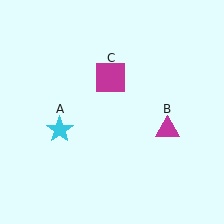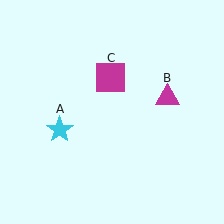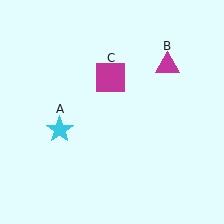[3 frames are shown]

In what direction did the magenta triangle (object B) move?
The magenta triangle (object B) moved up.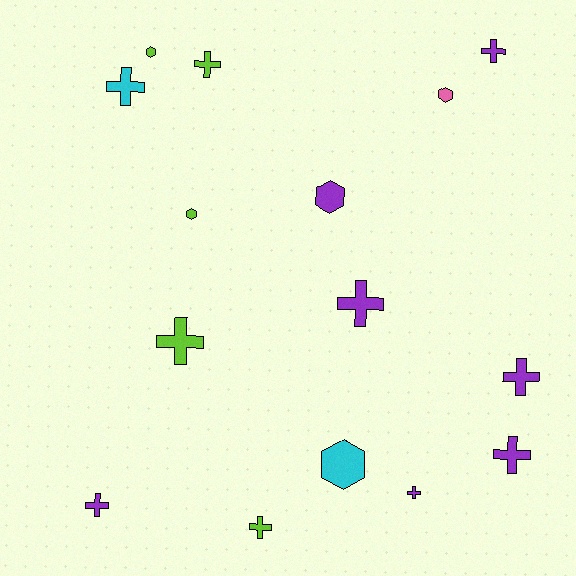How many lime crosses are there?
There are 3 lime crosses.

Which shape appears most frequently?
Cross, with 10 objects.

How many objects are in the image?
There are 15 objects.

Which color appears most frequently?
Purple, with 7 objects.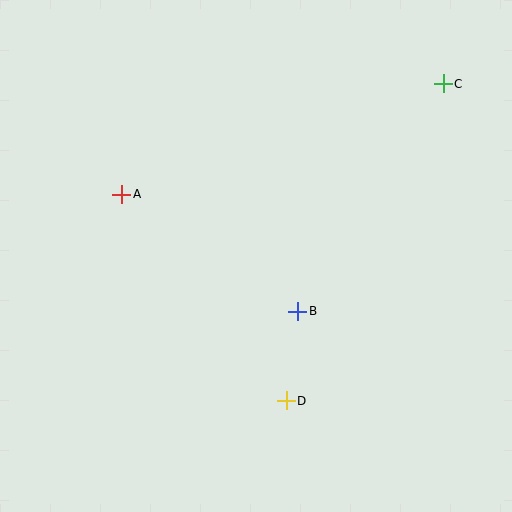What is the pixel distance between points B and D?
The distance between B and D is 90 pixels.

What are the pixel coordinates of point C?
Point C is at (443, 84).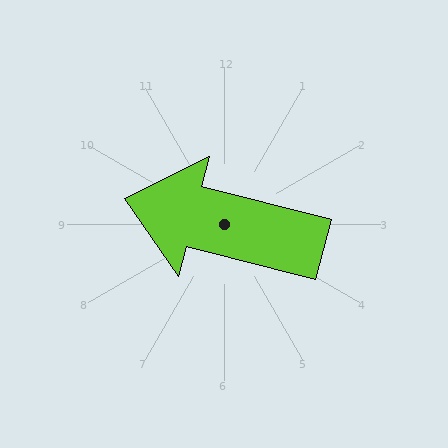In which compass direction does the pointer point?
West.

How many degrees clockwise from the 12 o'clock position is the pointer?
Approximately 284 degrees.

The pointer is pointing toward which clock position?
Roughly 9 o'clock.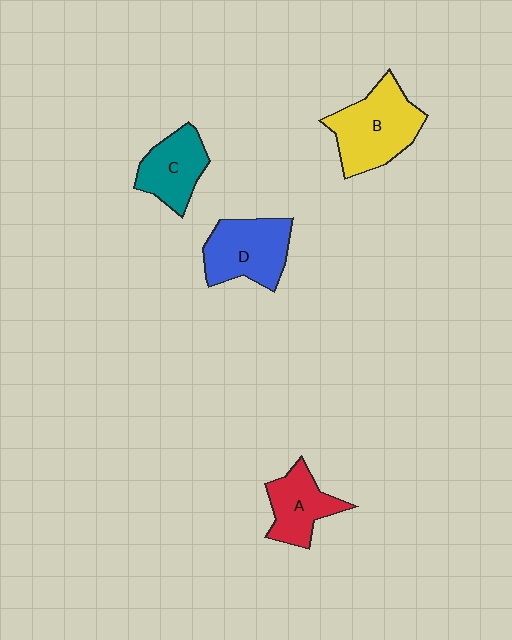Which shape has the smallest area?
Shape A (red).